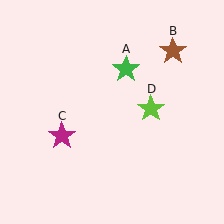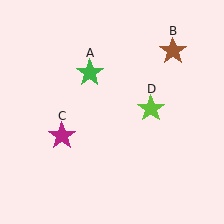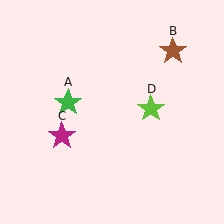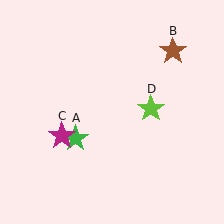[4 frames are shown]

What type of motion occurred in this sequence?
The green star (object A) rotated counterclockwise around the center of the scene.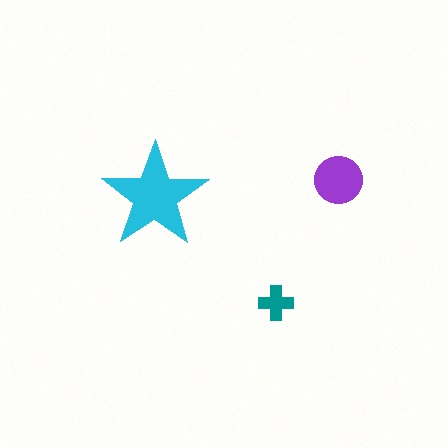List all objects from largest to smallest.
The cyan star, the purple circle, the teal cross.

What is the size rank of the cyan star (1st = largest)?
1st.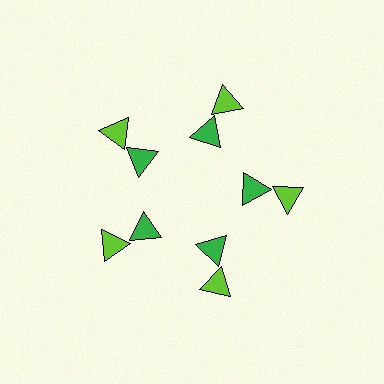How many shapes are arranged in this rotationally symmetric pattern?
There are 10 shapes, arranged in 5 groups of 2.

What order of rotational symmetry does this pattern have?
This pattern has 5-fold rotational symmetry.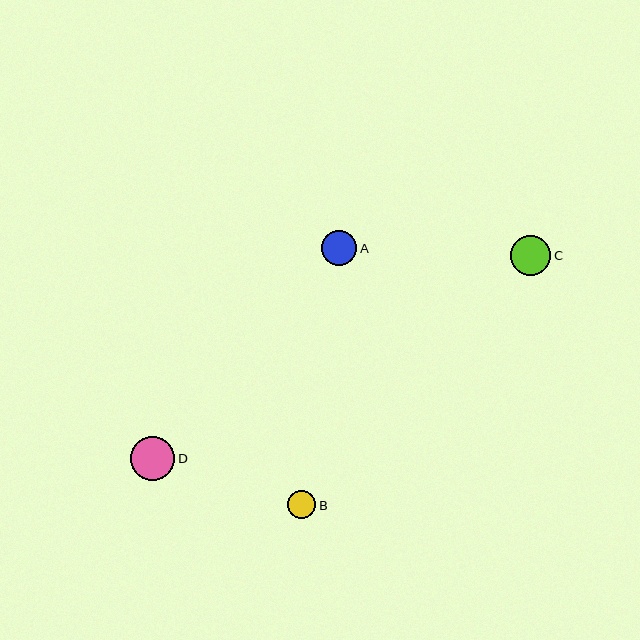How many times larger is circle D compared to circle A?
Circle D is approximately 1.3 times the size of circle A.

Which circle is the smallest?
Circle B is the smallest with a size of approximately 28 pixels.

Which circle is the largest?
Circle D is the largest with a size of approximately 45 pixels.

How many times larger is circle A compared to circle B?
Circle A is approximately 1.3 times the size of circle B.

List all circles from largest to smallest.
From largest to smallest: D, C, A, B.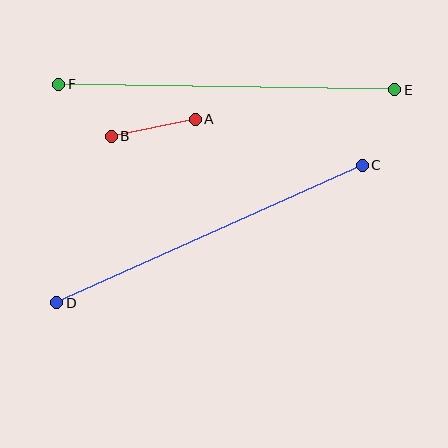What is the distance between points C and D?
The distance is approximately 335 pixels.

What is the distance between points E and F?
The distance is approximately 336 pixels.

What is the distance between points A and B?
The distance is approximately 86 pixels.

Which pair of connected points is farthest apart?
Points E and F are farthest apart.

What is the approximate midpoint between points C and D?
The midpoint is at approximately (209, 234) pixels.